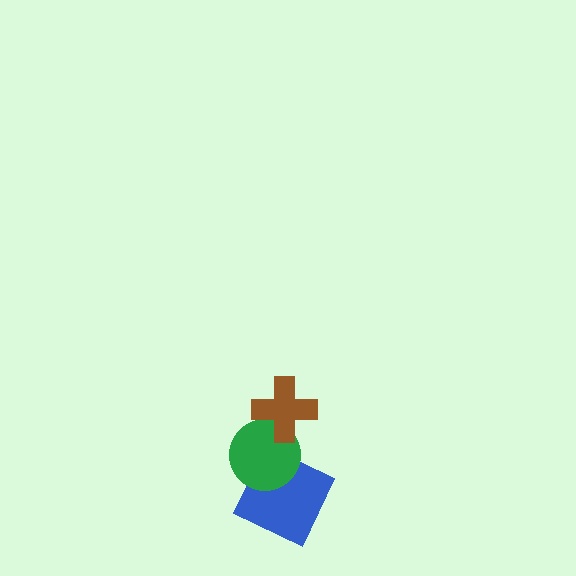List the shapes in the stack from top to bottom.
From top to bottom: the brown cross, the green circle, the blue square.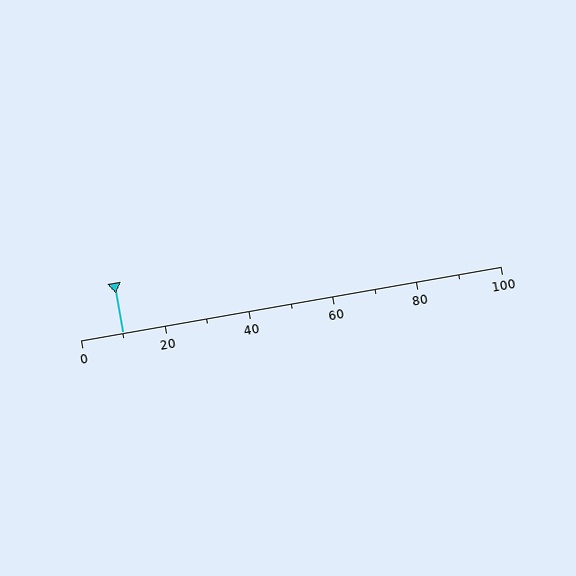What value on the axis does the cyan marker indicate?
The marker indicates approximately 10.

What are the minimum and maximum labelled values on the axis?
The axis runs from 0 to 100.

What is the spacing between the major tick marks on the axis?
The major ticks are spaced 20 apart.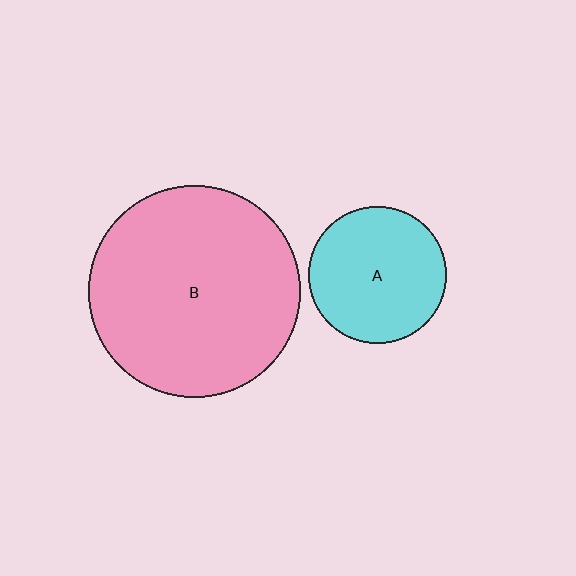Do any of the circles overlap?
No, none of the circles overlap.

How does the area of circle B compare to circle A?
Approximately 2.4 times.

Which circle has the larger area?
Circle B (pink).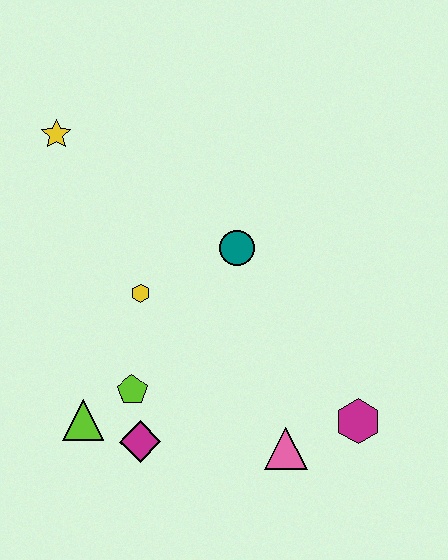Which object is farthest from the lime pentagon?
The yellow star is farthest from the lime pentagon.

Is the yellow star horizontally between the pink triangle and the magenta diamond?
No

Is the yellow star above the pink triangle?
Yes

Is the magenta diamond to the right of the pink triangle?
No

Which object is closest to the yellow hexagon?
The lime pentagon is closest to the yellow hexagon.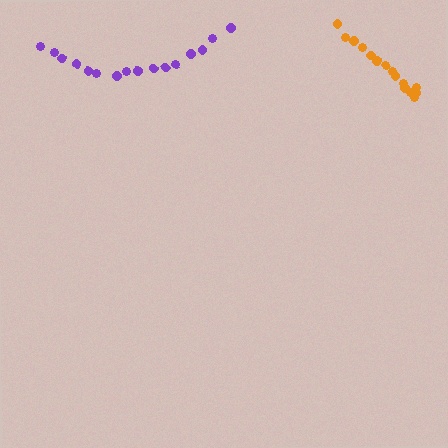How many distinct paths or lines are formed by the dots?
There are 2 distinct paths.